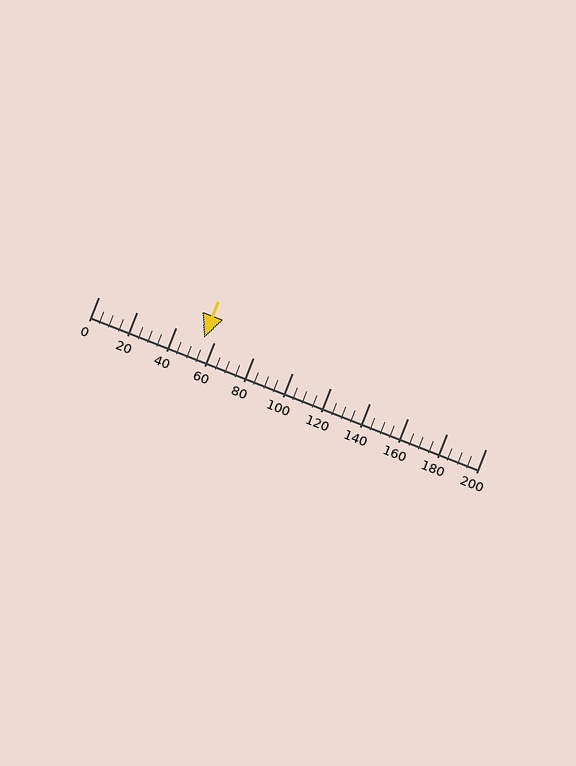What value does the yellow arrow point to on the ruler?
The yellow arrow points to approximately 55.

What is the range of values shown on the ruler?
The ruler shows values from 0 to 200.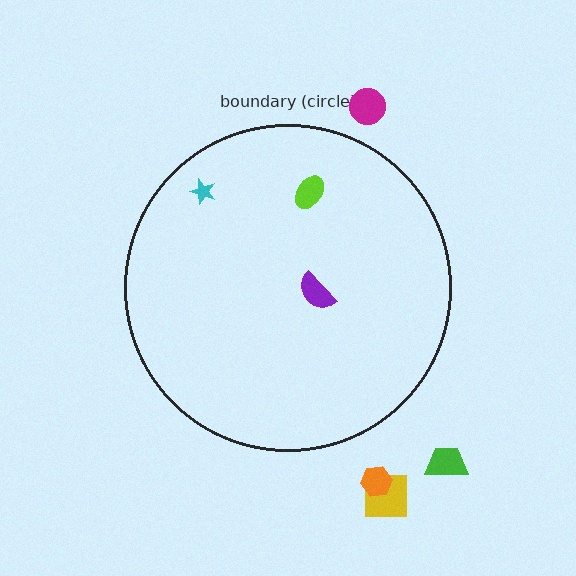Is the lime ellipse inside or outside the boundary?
Inside.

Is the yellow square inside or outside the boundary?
Outside.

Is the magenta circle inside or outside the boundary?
Outside.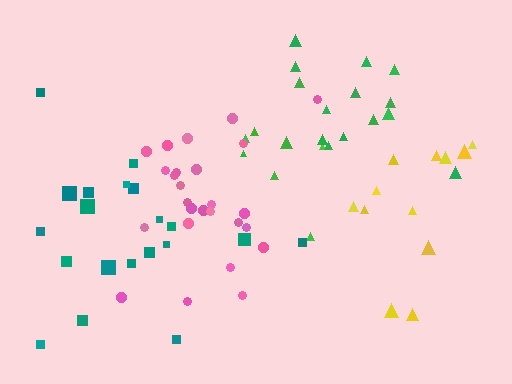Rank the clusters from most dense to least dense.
pink, green, teal, yellow.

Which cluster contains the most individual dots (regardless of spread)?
Pink (26).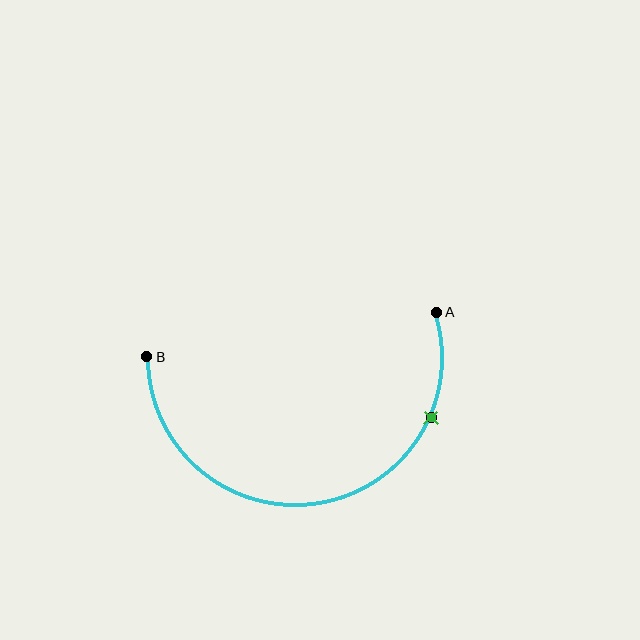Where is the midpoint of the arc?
The arc midpoint is the point on the curve farthest from the straight line joining A and B. It sits below that line.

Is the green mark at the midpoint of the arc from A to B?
No. The green mark lies on the arc but is closer to endpoint A. The arc midpoint would be at the point on the curve equidistant along the arc from both A and B.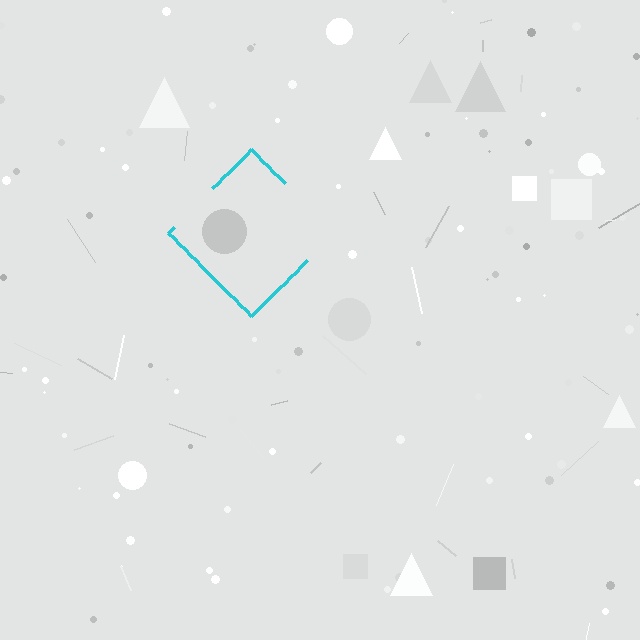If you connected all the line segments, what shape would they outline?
They would outline a diamond.